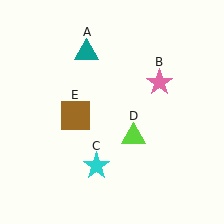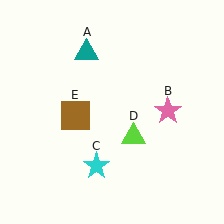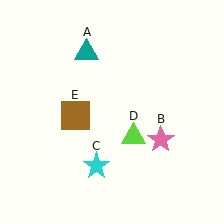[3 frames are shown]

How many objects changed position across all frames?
1 object changed position: pink star (object B).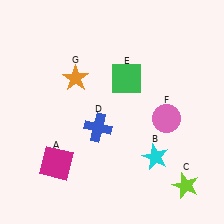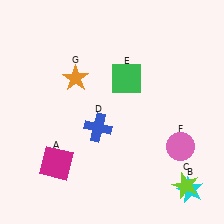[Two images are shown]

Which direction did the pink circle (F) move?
The pink circle (F) moved down.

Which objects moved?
The objects that moved are: the cyan star (B), the pink circle (F).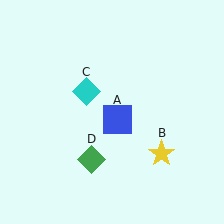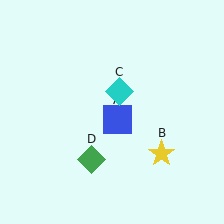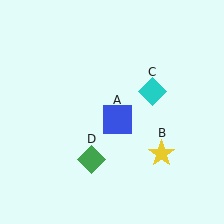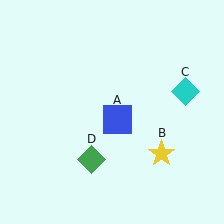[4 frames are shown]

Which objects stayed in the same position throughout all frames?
Blue square (object A) and yellow star (object B) and green diamond (object D) remained stationary.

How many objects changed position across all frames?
1 object changed position: cyan diamond (object C).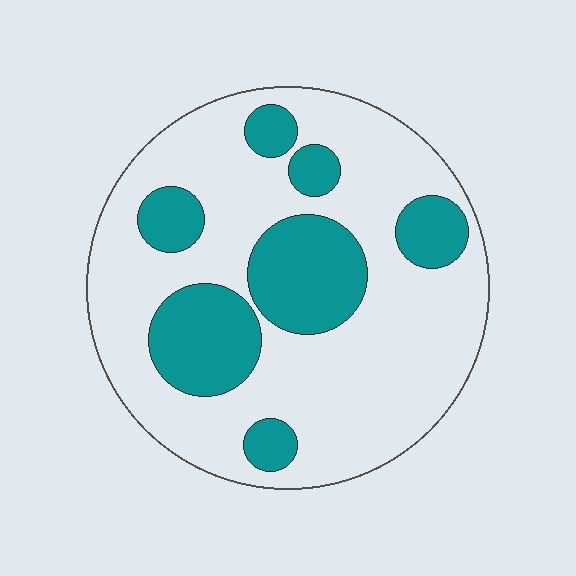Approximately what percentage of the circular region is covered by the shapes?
Approximately 30%.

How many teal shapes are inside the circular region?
7.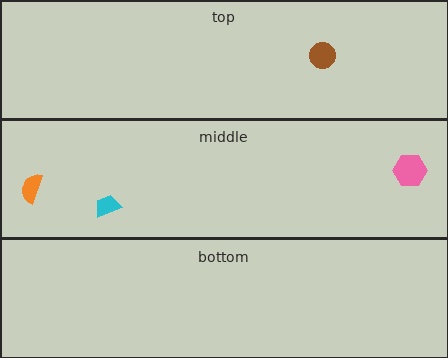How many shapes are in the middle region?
3.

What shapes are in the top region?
The brown circle.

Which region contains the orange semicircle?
The middle region.